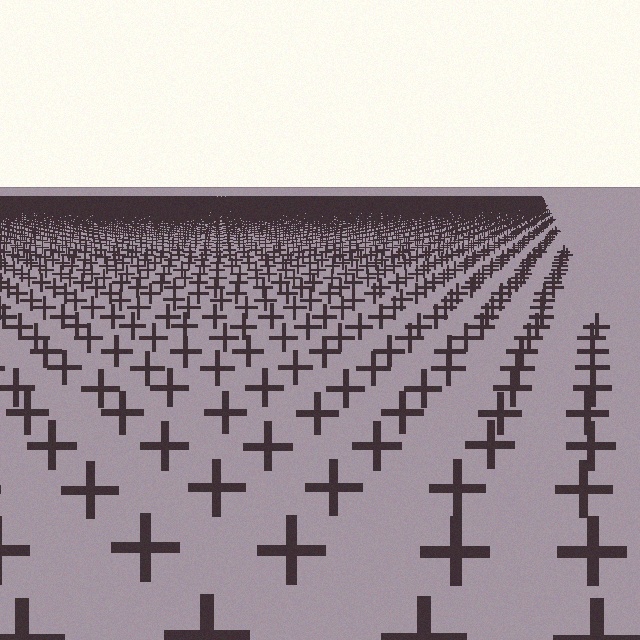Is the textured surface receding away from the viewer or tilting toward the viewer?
The surface is receding away from the viewer. Texture elements get smaller and denser toward the top.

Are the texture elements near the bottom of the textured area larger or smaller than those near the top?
Larger. Near the bottom, elements are closer to the viewer and appear at a bigger on-screen size.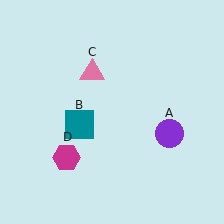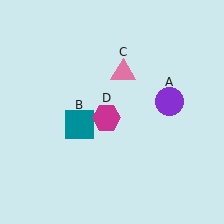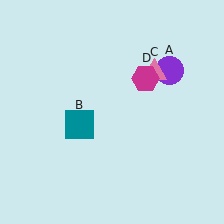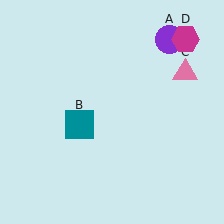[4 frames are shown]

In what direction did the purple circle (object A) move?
The purple circle (object A) moved up.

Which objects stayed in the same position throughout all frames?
Teal square (object B) remained stationary.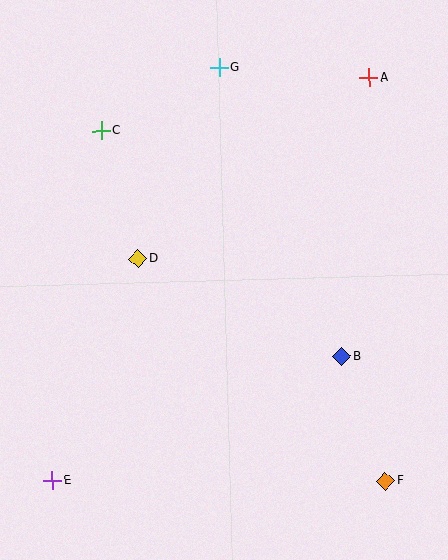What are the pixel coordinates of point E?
Point E is at (52, 480).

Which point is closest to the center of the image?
Point D at (138, 259) is closest to the center.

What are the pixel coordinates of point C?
Point C is at (101, 130).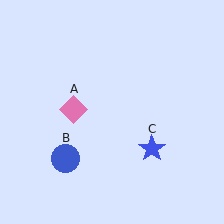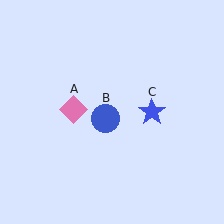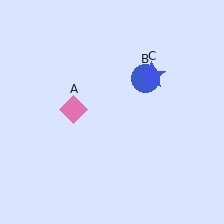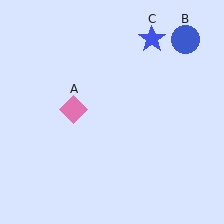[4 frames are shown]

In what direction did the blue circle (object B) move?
The blue circle (object B) moved up and to the right.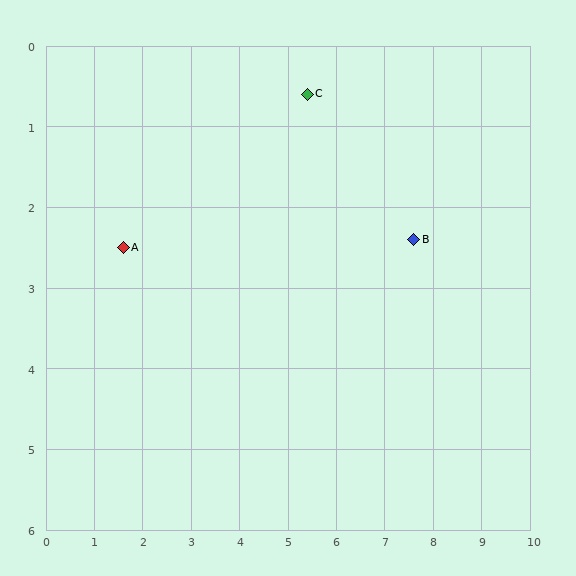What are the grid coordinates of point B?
Point B is at approximately (7.6, 2.4).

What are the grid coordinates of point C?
Point C is at approximately (5.4, 0.6).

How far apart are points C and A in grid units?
Points C and A are about 4.2 grid units apart.